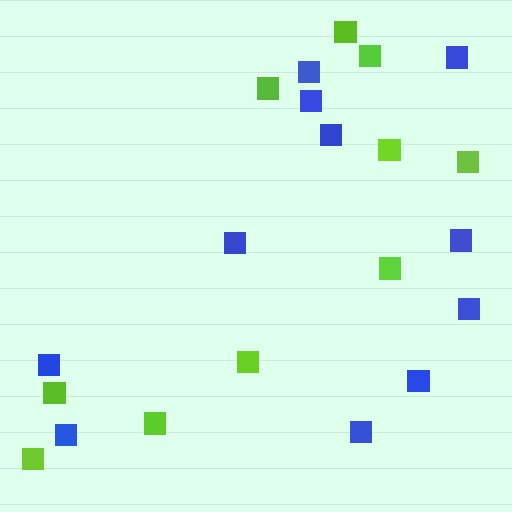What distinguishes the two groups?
There are 2 groups: one group of lime squares (10) and one group of blue squares (11).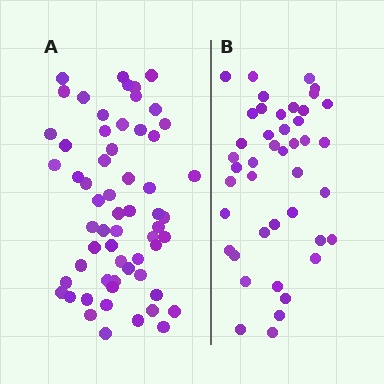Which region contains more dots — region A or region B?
Region A (the left region) has more dots.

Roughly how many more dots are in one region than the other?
Region A has approximately 15 more dots than region B.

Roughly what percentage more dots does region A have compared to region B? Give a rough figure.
About 40% more.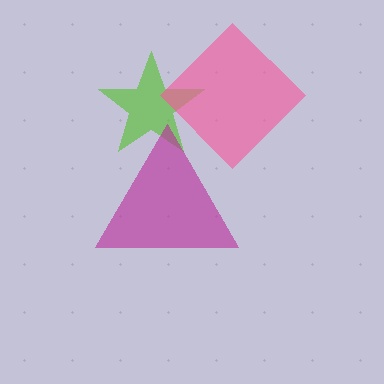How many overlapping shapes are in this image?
There are 3 overlapping shapes in the image.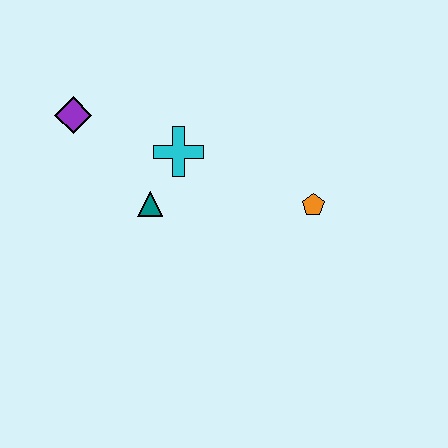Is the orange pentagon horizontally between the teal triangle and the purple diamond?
No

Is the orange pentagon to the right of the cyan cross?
Yes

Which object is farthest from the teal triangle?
The orange pentagon is farthest from the teal triangle.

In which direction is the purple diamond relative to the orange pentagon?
The purple diamond is to the left of the orange pentagon.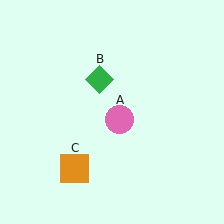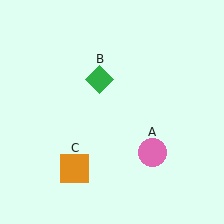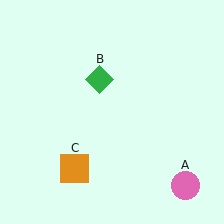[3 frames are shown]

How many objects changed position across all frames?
1 object changed position: pink circle (object A).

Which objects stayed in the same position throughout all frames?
Green diamond (object B) and orange square (object C) remained stationary.